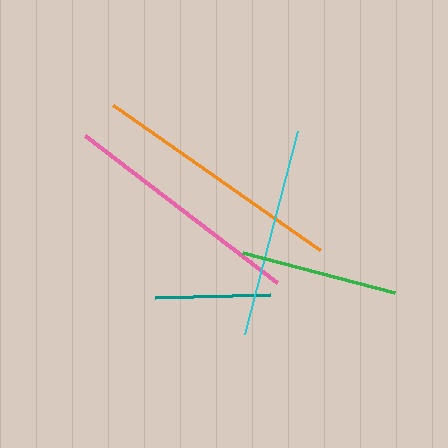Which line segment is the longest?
The orange line is the longest at approximately 253 pixels.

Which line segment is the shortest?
The teal line is the shortest at approximately 115 pixels.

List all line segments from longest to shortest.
From longest to shortest: orange, pink, cyan, green, teal.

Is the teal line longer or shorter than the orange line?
The orange line is longer than the teal line.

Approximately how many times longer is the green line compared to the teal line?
The green line is approximately 1.4 times the length of the teal line.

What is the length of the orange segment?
The orange segment is approximately 253 pixels long.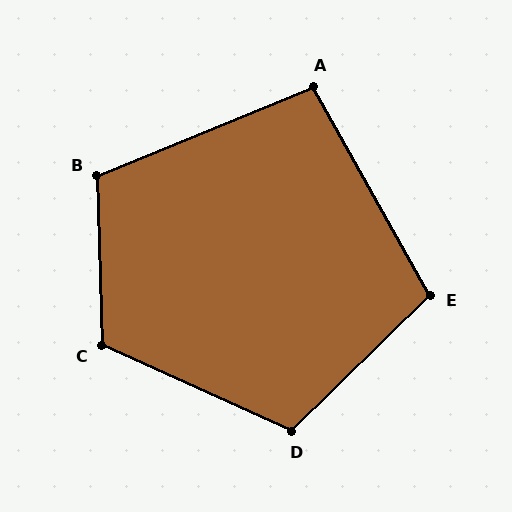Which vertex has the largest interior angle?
C, at approximately 116 degrees.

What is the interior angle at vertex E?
Approximately 105 degrees (obtuse).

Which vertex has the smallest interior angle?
A, at approximately 97 degrees.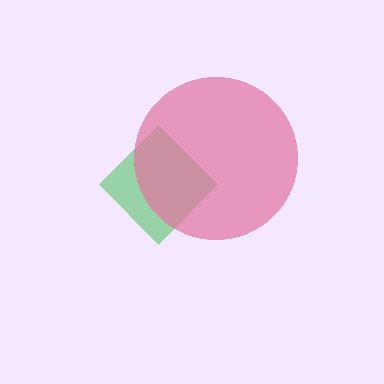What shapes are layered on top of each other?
The layered shapes are: a green diamond, a pink circle.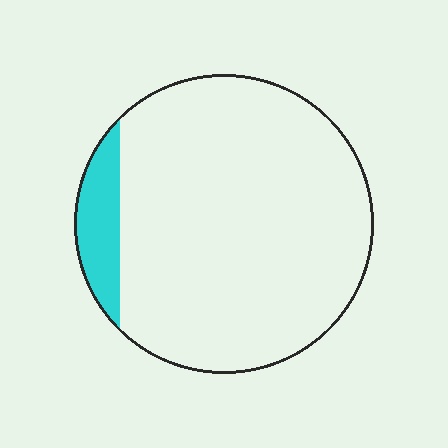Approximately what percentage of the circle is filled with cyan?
Approximately 10%.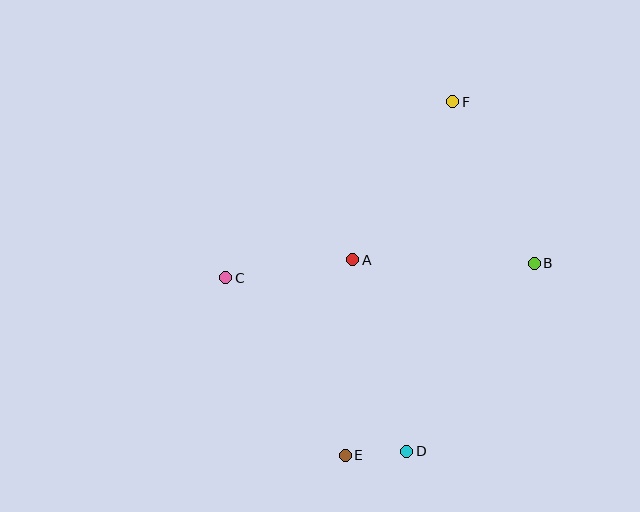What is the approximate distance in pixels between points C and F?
The distance between C and F is approximately 287 pixels.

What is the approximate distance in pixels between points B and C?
The distance between B and C is approximately 309 pixels.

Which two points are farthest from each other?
Points E and F are farthest from each other.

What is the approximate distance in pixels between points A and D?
The distance between A and D is approximately 199 pixels.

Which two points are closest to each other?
Points D and E are closest to each other.